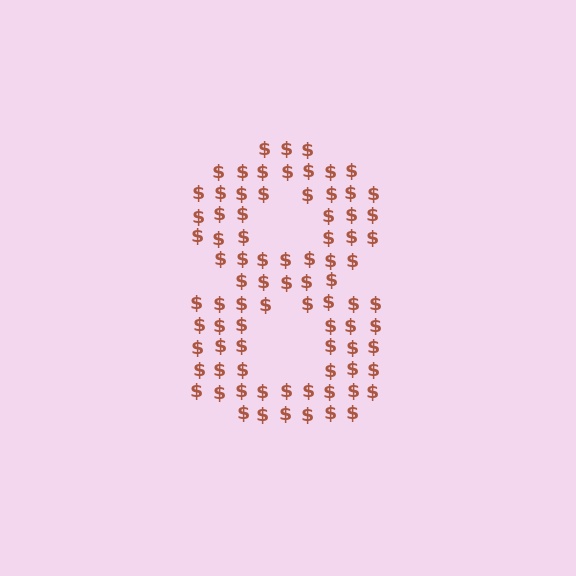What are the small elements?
The small elements are dollar signs.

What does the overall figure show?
The overall figure shows the digit 8.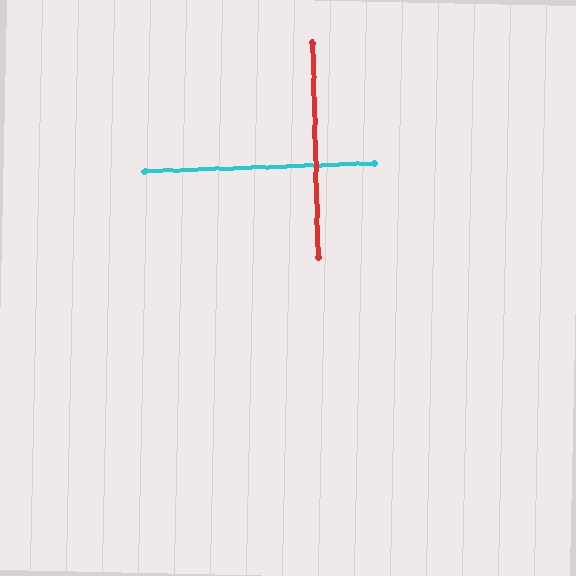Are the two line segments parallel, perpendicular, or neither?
Perpendicular — they meet at approximately 89°.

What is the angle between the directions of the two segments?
Approximately 89 degrees.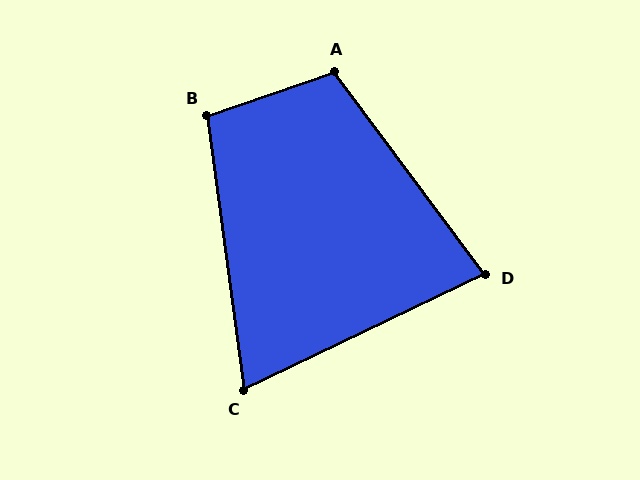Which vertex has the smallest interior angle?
C, at approximately 72 degrees.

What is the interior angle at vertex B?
Approximately 101 degrees (obtuse).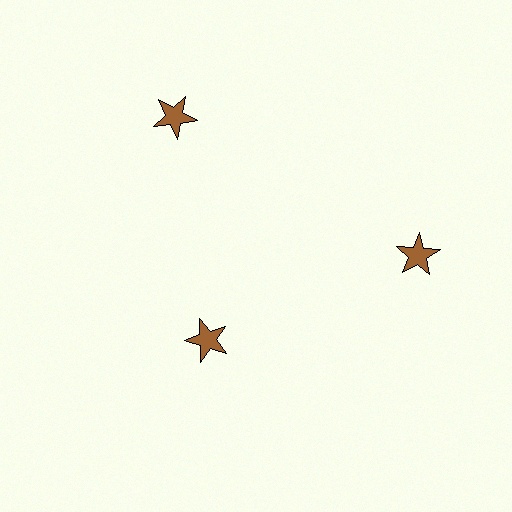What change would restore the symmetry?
The symmetry would be restored by moving it outward, back onto the ring so that all 3 stars sit at equal angles and equal distance from the center.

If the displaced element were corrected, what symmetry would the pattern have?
It would have 3-fold rotational symmetry — the pattern would map onto itself every 120 degrees.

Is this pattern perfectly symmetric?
No. The 3 brown stars are arranged in a ring, but one element near the 7 o'clock position is pulled inward toward the center, breaking the 3-fold rotational symmetry.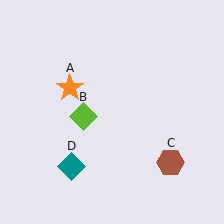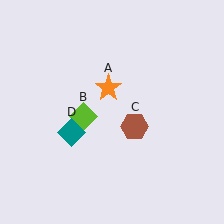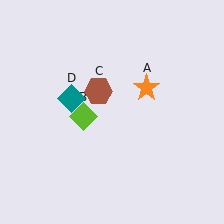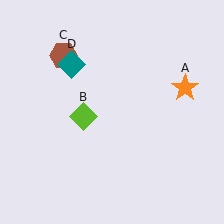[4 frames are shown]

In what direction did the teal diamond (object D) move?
The teal diamond (object D) moved up.